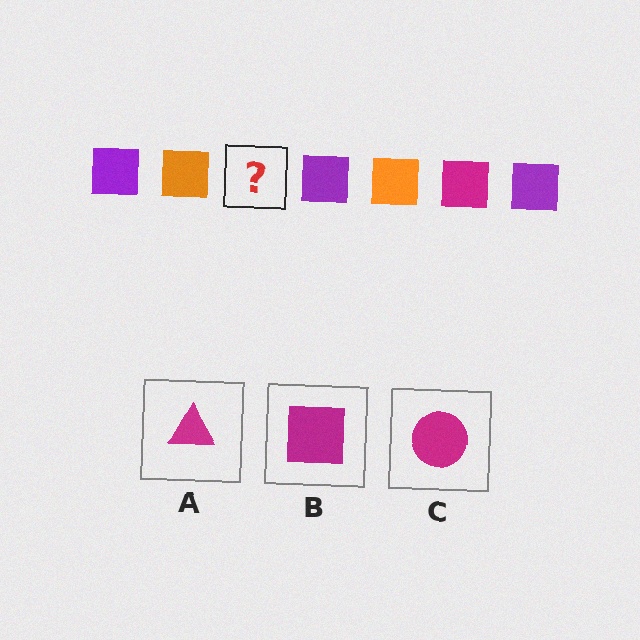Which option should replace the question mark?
Option B.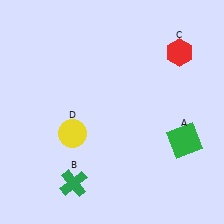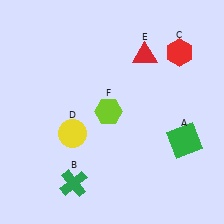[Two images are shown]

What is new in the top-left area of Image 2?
A lime hexagon (F) was added in the top-left area of Image 2.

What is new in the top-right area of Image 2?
A red triangle (E) was added in the top-right area of Image 2.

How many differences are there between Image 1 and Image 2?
There are 2 differences between the two images.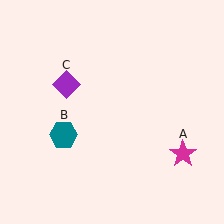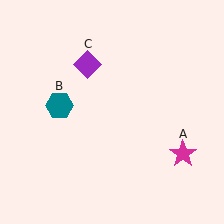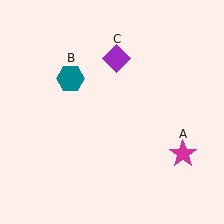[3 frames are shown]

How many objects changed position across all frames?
2 objects changed position: teal hexagon (object B), purple diamond (object C).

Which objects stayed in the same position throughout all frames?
Magenta star (object A) remained stationary.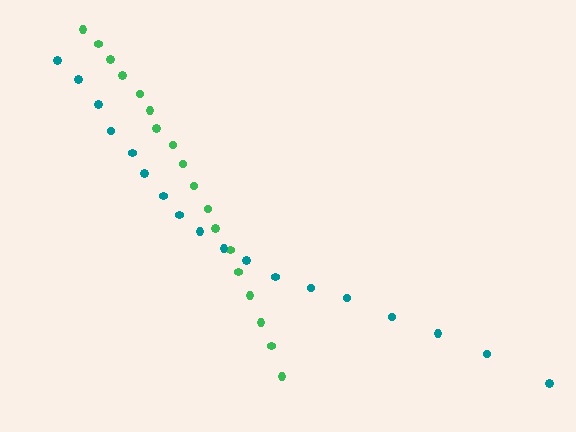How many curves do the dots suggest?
There are 2 distinct paths.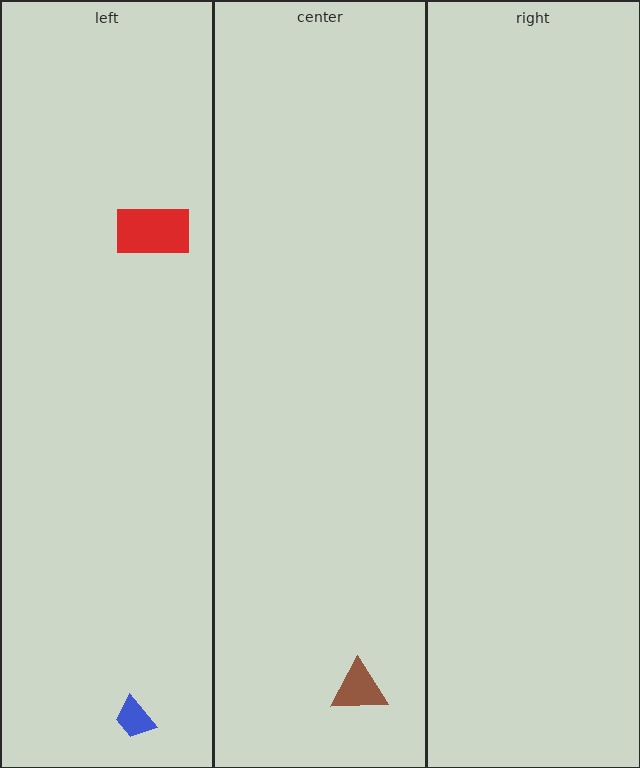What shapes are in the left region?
The red rectangle, the blue trapezoid.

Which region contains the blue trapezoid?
The left region.